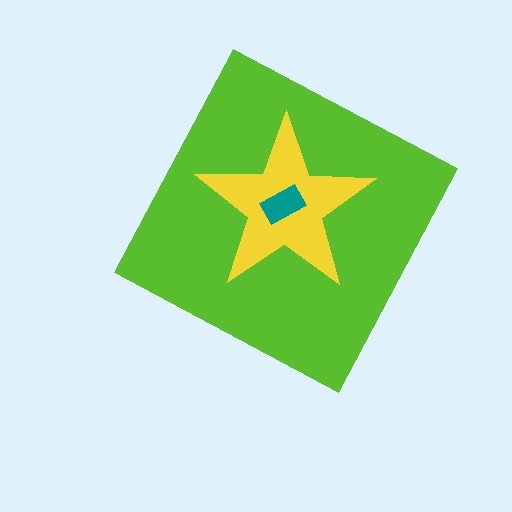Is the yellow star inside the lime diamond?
Yes.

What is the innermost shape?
The teal rectangle.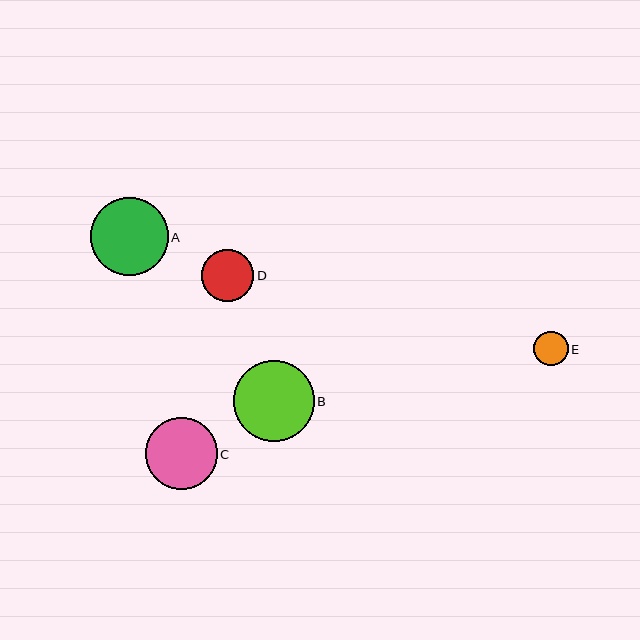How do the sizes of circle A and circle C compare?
Circle A and circle C are approximately the same size.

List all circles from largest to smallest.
From largest to smallest: B, A, C, D, E.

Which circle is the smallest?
Circle E is the smallest with a size of approximately 34 pixels.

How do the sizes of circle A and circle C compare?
Circle A and circle C are approximately the same size.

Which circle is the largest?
Circle B is the largest with a size of approximately 81 pixels.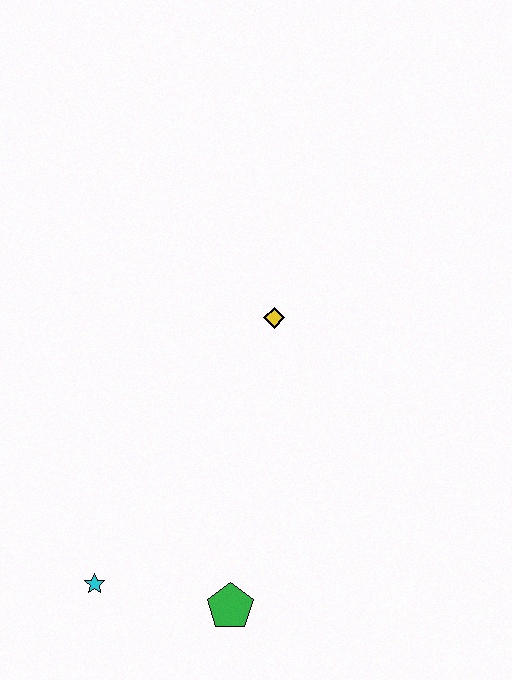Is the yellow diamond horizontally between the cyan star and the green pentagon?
No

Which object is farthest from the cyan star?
The yellow diamond is farthest from the cyan star.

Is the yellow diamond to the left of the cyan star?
No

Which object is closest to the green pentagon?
The cyan star is closest to the green pentagon.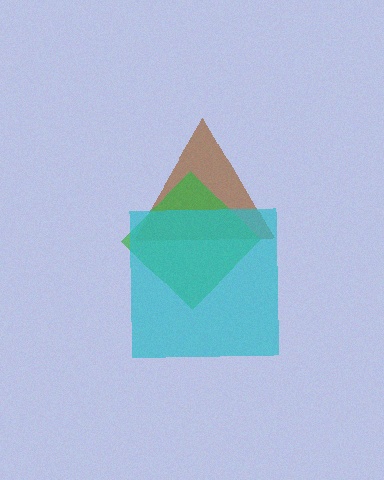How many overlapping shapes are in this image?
There are 3 overlapping shapes in the image.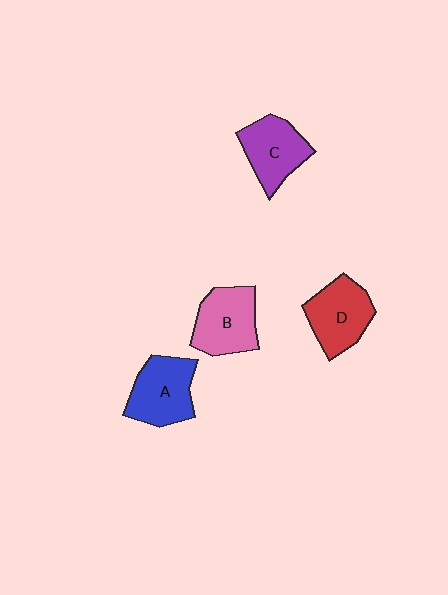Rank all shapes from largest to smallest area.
From largest to smallest: A (blue), B (pink), D (red), C (purple).